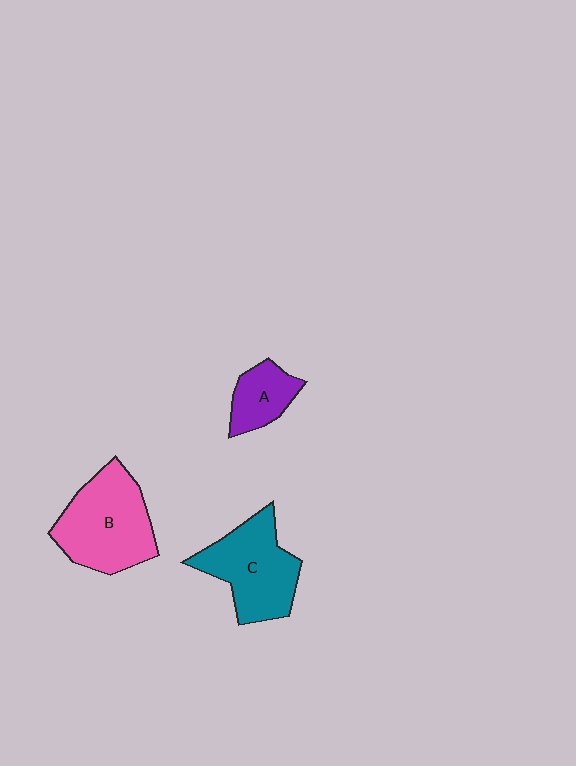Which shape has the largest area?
Shape B (pink).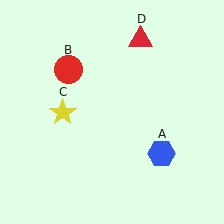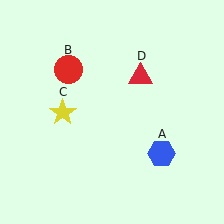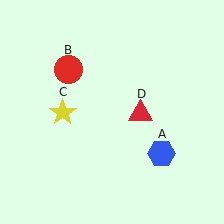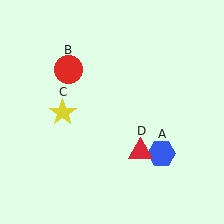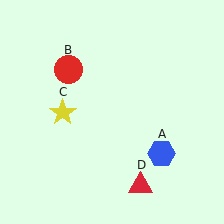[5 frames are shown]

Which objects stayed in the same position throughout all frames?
Blue hexagon (object A) and red circle (object B) and yellow star (object C) remained stationary.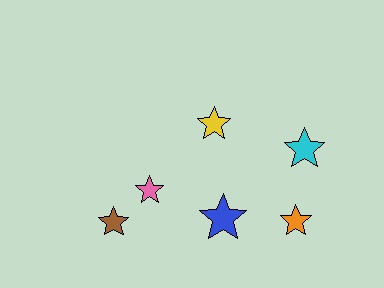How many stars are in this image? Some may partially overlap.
There are 6 stars.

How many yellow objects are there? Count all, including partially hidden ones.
There is 1 yellow object.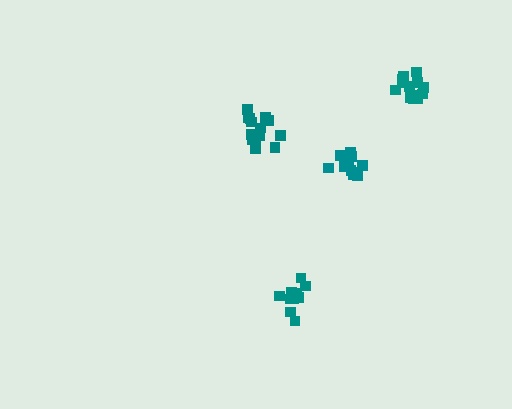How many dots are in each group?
Group 1: 12 dots, Group 2: 12 dots, Group 3: 13 dots, Group 4: 15 dots (52 total).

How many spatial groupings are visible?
There are 4 spatial groupings.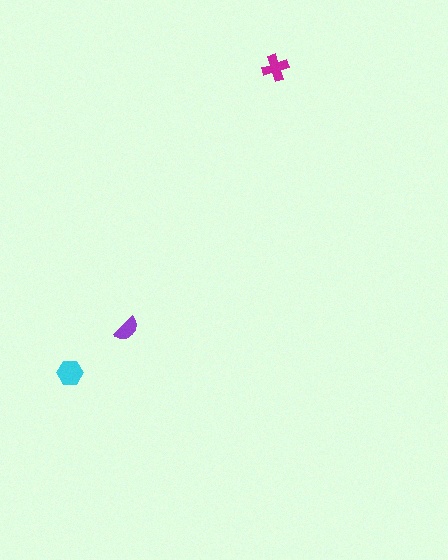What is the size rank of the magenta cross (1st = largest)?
2nd.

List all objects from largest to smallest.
The cyan hexagon, the magenta cross, the purple semicircle.